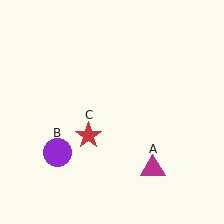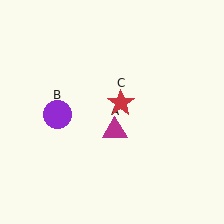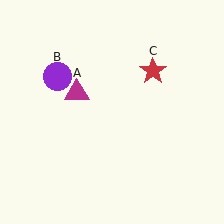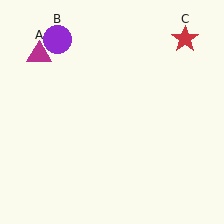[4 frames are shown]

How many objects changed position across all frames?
3 objects changed position: magenta triangle (object A), purple circle (object B), red star (object C).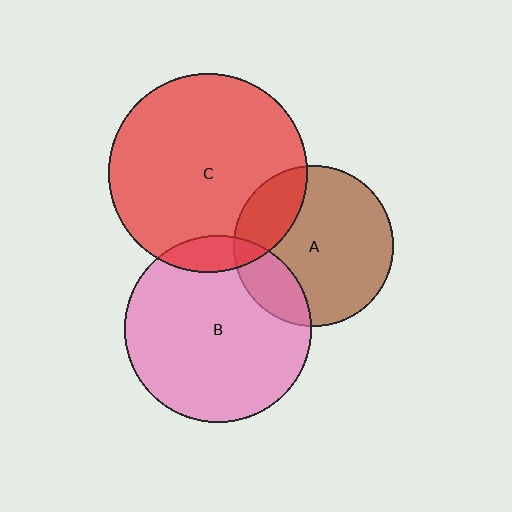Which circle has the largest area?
Circle C (red).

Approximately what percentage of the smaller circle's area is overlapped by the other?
Approximately 10%.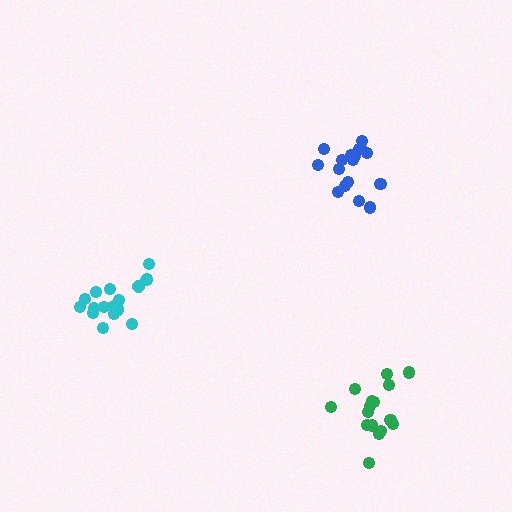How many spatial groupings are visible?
There are 3 spatial groupings.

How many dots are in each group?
Group 1: 19 dots, Group 2: 17 dots, Group 3: 16 dots (52 total).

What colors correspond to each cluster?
The clusters are colored: cyan, blue, green.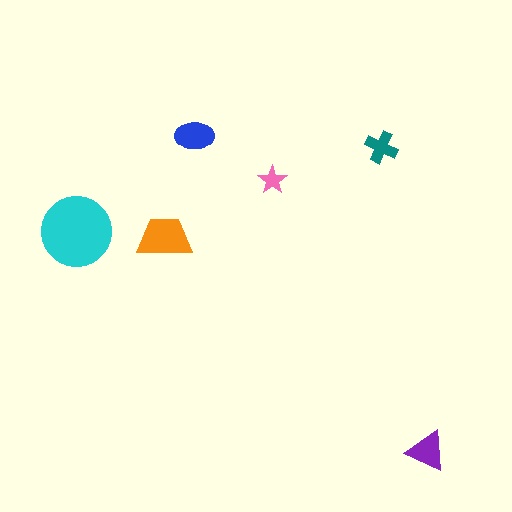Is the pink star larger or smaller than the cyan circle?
Smaller.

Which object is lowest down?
The purple triangle is bottommost.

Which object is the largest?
The cyan circle.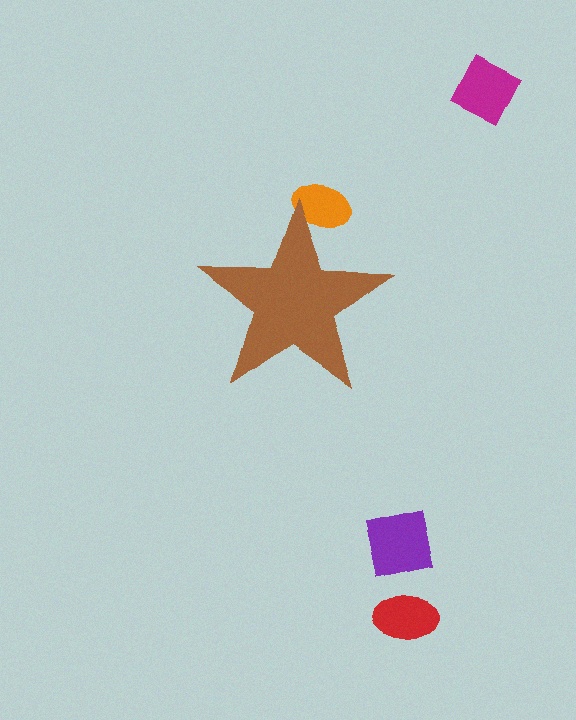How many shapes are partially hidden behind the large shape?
1 shape is partially hidden.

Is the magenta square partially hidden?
No, the magenta square is fully visible.